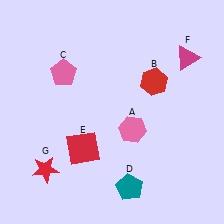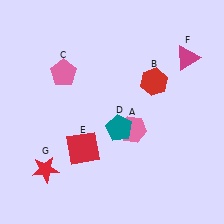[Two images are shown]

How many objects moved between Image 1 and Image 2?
1 object moved between the two images.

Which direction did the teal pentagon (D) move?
The teal pentagon (D) moved up.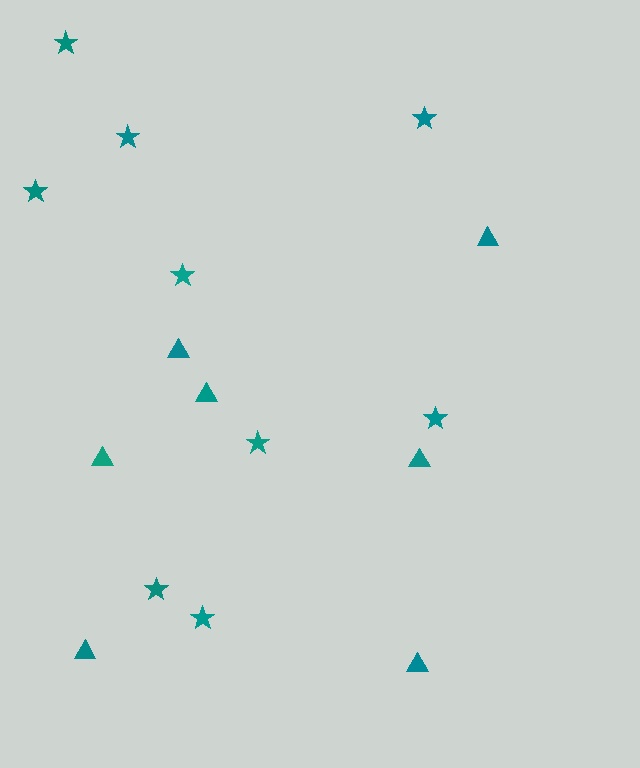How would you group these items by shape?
There are 2 groups: one group of triangles (7) and one group of stars (9).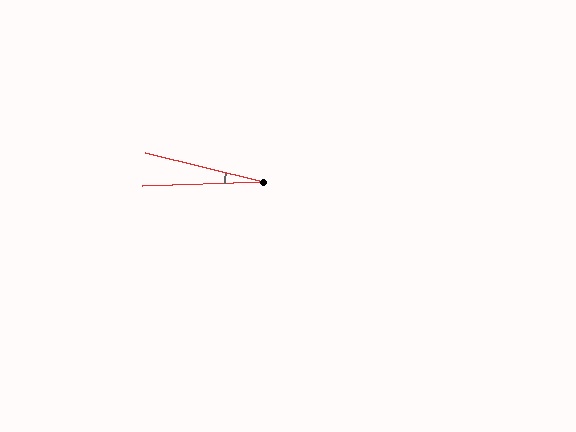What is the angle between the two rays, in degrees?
Approximately 15 degrees.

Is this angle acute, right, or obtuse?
It is acute.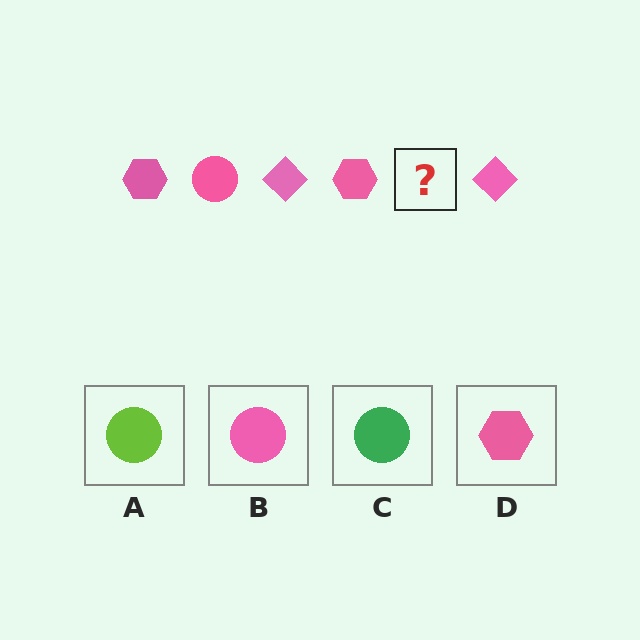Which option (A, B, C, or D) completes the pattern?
B.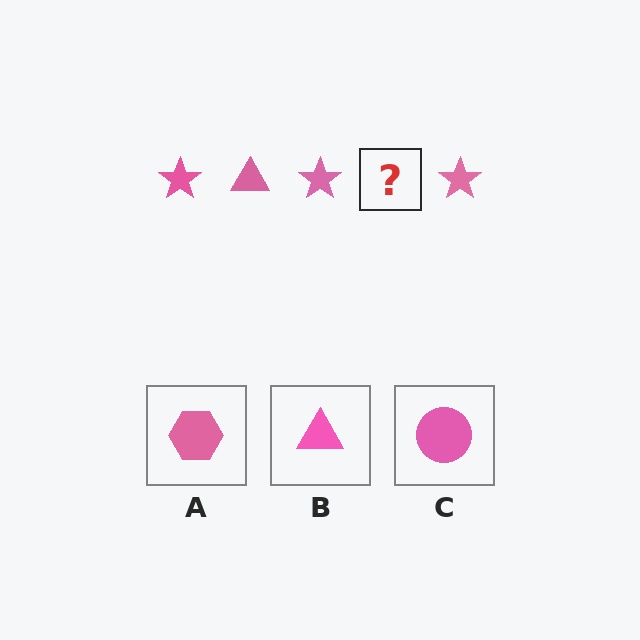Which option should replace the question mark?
Option B.